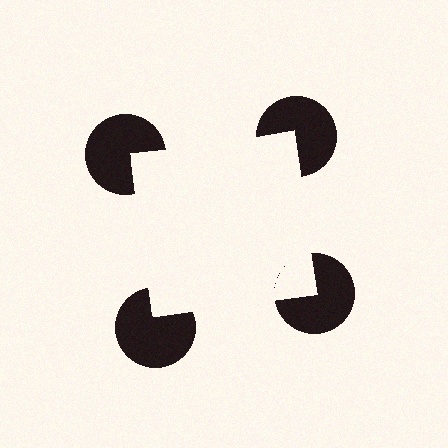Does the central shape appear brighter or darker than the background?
It typically appears slightly brighter than the background, even though no actual brightness change is drawn.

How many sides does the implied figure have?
4 sides.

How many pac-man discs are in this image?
There are 4 — one at each vertex of the illusory square.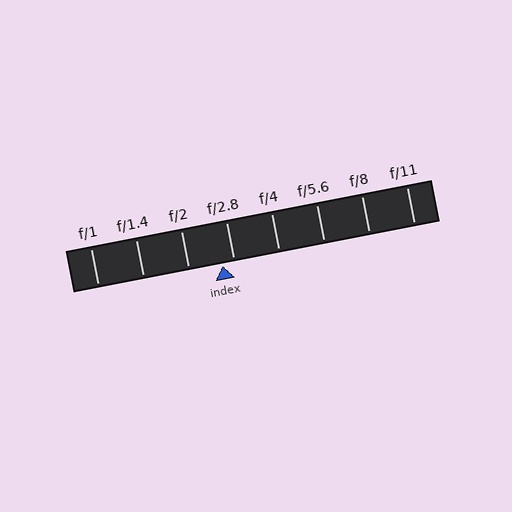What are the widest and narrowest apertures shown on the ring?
The widest aperture shown is f/1 and the narrowest is f/11.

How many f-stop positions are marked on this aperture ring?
There are 8 f-stop positions marked.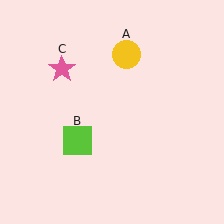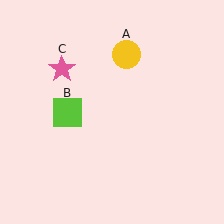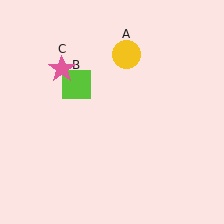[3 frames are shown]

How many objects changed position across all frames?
1 object changed position: lime square (object B).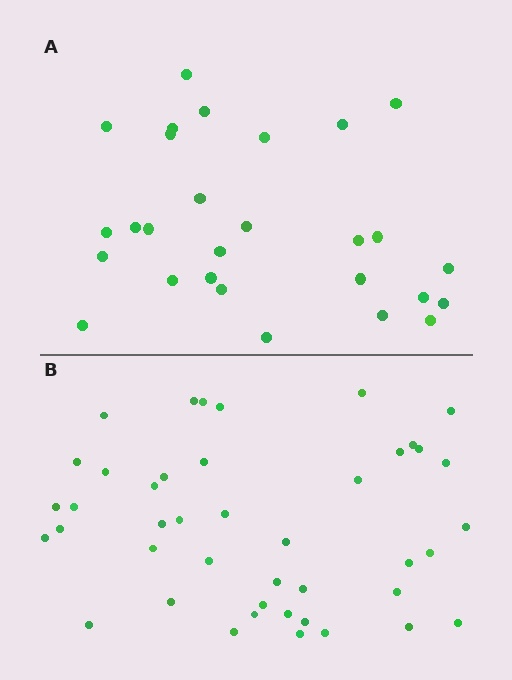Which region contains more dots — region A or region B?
Region B (the bottom region) has more dots.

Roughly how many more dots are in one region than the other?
Region B has approximately 15 more dots than region A.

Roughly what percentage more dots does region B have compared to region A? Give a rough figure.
About 55% more.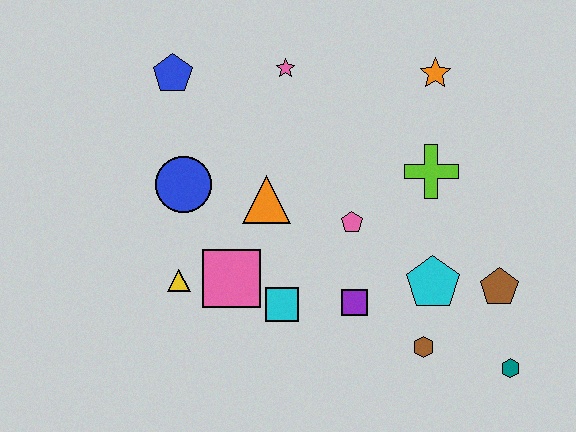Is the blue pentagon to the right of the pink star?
No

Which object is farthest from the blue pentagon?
The teal hexagon is farthest from the blue pentagon.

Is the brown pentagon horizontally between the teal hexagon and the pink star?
Yes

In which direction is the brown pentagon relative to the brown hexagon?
The brown pentagon is to the right of the brown hexagon.